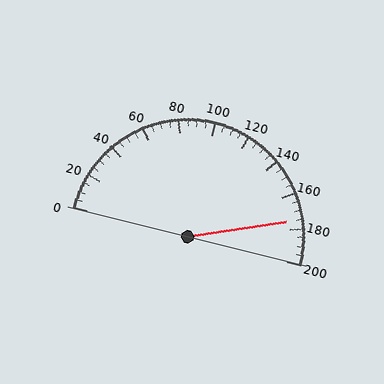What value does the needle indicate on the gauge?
The needle indicates approximately 175.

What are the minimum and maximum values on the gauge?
The gauge ranges from 0 to 200.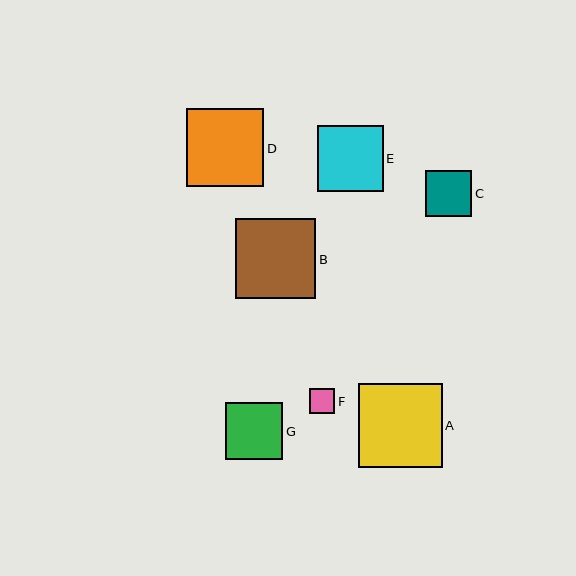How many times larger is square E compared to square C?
Square E is approximately 1.4 times the size of square C.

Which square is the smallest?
Square F is the smallest with a size of approximately 26 pixels.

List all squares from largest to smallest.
From largest to smallest: A, B, D, E, G, C, F.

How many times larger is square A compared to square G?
Square A is approximately 1.5 times the size of square G.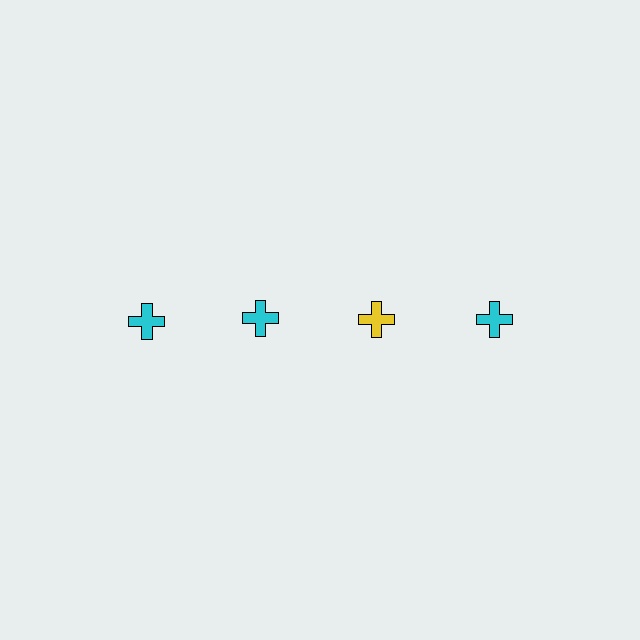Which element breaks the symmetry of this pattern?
The yellow cross in the top row, center column breaks the symmetry. All other shapes are cyan crosses.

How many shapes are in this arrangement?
There are 4 shapes arranged in a grid pattern.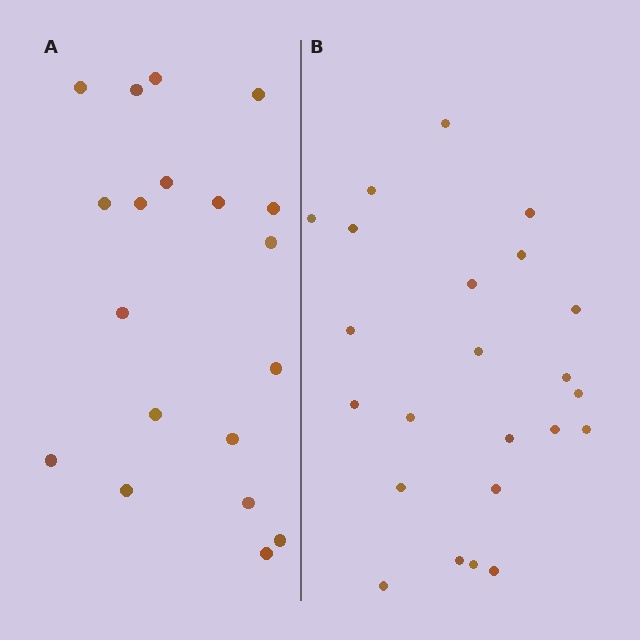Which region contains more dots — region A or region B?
Region B (the right region) has more dots.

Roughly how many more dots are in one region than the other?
Region B has about 4 more dots than region A.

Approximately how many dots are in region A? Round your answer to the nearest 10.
About 20 dots. (The exact count is 19, which rounds to 20.)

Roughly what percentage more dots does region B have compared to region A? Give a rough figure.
About 20% more.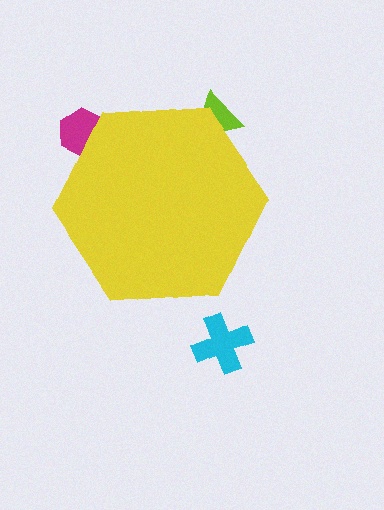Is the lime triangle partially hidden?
Yes, the lime triangle is partially hidden behind the yellow hexagon.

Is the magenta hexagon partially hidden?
Yes, the magenta hexagon is partially hidden behind the yellow hexagon.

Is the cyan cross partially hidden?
No, the cyan cross is fully visible.